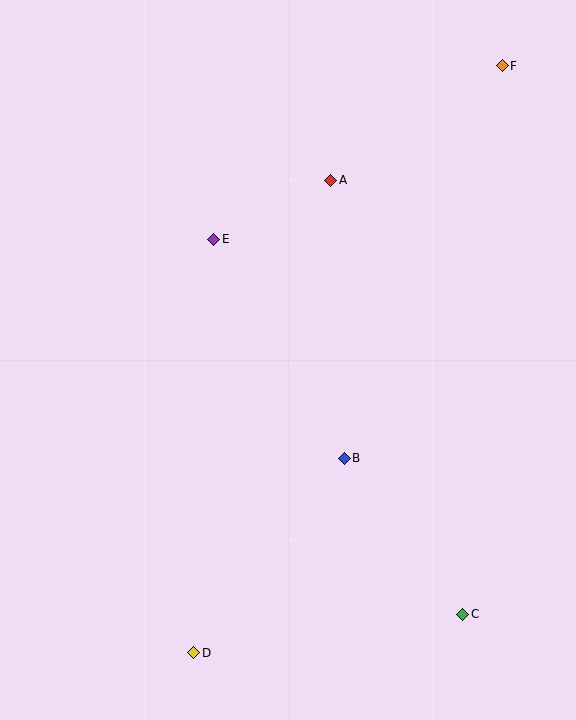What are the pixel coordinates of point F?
Point F is at (502, 66).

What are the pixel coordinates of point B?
Point B is at (344, 458).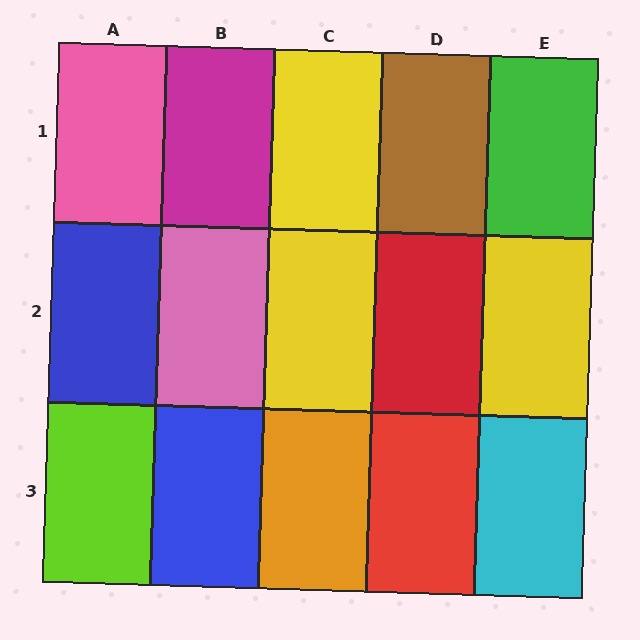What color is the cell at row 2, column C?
Yellow.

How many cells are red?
2 cells are red.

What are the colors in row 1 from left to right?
Pink, magenta, yellow, brown, green.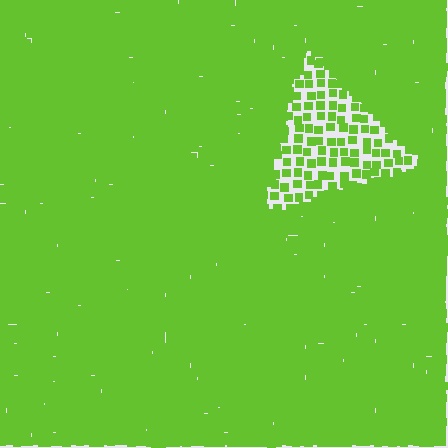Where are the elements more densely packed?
The elements are more densely packed outside the triangle boundary.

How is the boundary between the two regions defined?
The boundary is defined by a change in element density (approximately 3.1x ratio). All elements are the same color, size, and shape.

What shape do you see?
I see a triangle.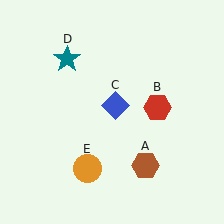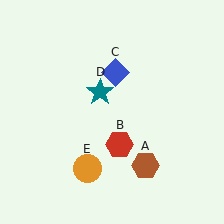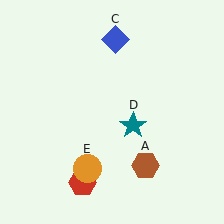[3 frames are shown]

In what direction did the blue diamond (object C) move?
The blue diamond (object C) moved up.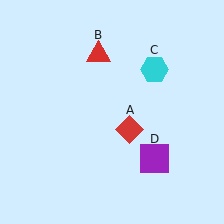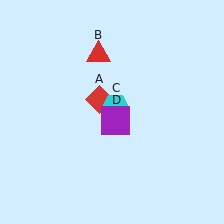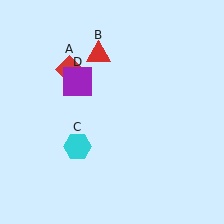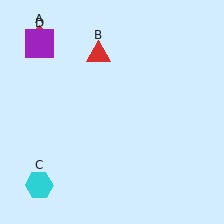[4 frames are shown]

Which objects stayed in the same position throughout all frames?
Red triangle (object B) remained stationary.